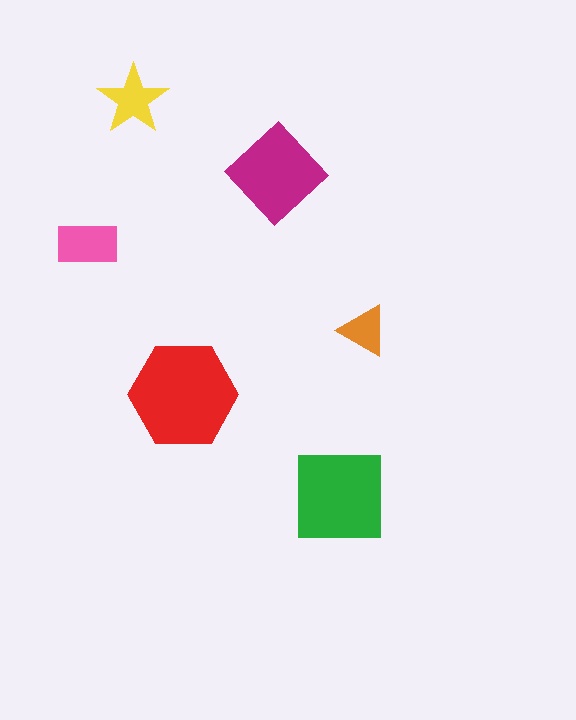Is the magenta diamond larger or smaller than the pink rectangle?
Larger.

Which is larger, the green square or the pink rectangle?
The green square.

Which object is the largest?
The red hexagon.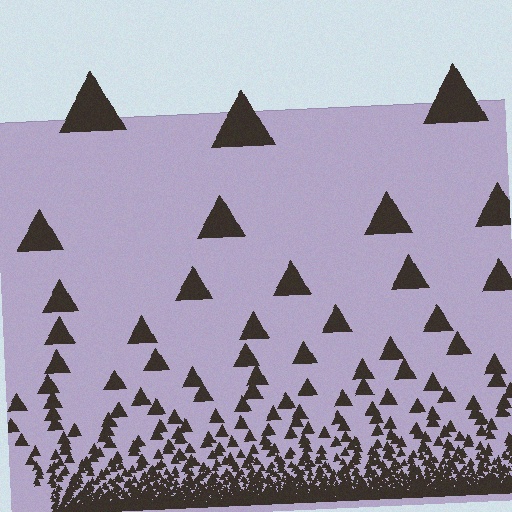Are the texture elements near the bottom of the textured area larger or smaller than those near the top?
Smaller. The gradient is inverted — elements near the bottom are smaller and denser.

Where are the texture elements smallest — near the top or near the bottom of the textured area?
Near the bottom.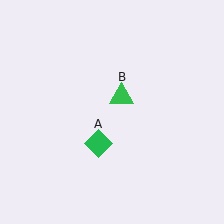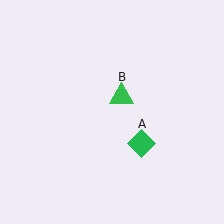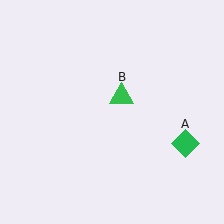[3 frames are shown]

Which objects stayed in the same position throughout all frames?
Green triangle (object B) remained stationary.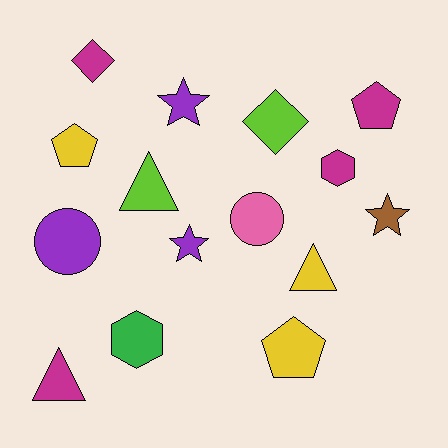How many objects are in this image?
There are 15 objects.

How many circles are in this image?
There are 2 circles.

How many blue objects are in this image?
There are no blue objects.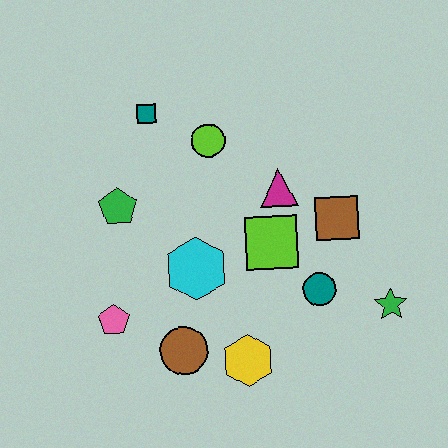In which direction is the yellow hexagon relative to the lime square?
The yellow hexagon is below the lime square.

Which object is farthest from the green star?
The teal square is farthest from the green star.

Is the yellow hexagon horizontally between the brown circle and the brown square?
Yes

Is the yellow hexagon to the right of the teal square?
Yes